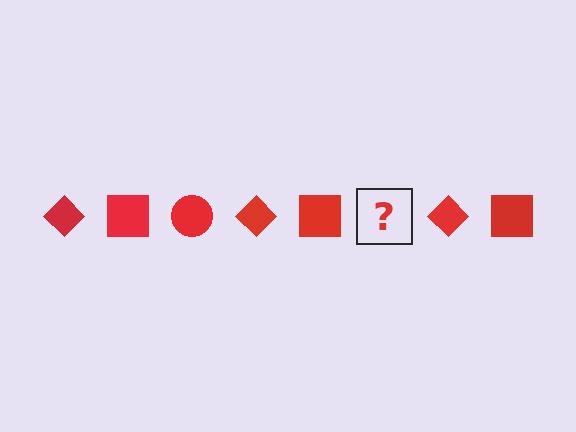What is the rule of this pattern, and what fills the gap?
The rule is that the pattern cycles through diamond, square, circle shapes in red. The gap should be filled with a red circle.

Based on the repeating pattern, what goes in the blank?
The blank should be a red circle.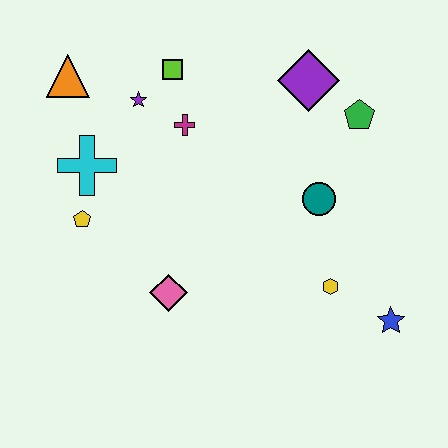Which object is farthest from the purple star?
The blue star is farthest from the purple star.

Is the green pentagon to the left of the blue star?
Yes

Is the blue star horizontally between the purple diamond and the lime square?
No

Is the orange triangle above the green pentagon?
Yes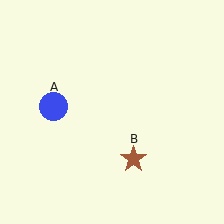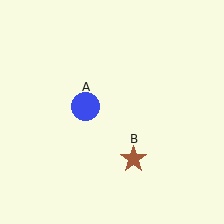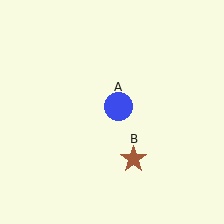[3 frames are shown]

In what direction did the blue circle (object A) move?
The blue circle (object A) moved right.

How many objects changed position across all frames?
1 object changed position: blue circle (object A).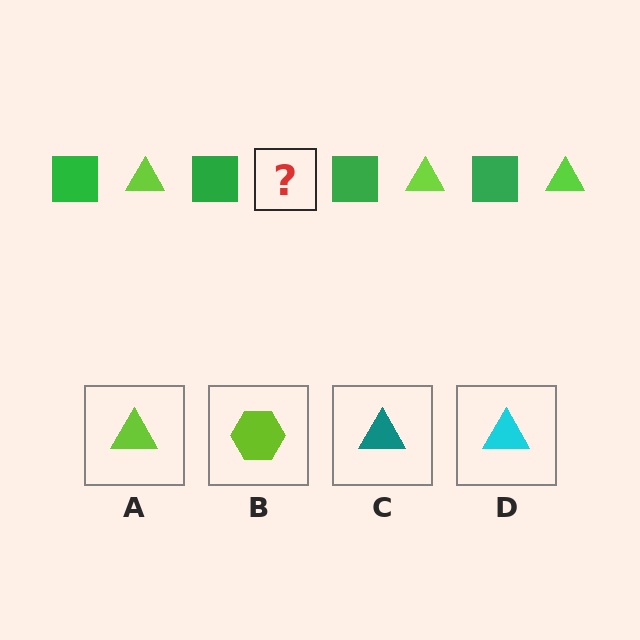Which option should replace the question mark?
Option A.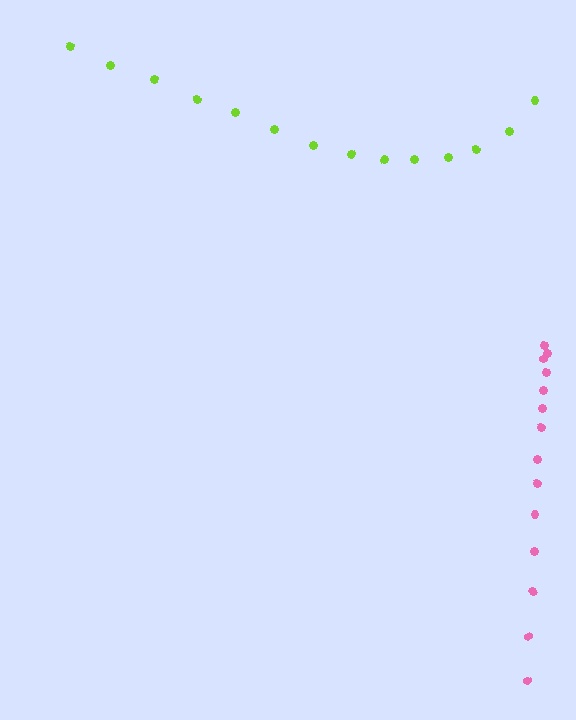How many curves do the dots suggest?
There are 2 distinct paths.